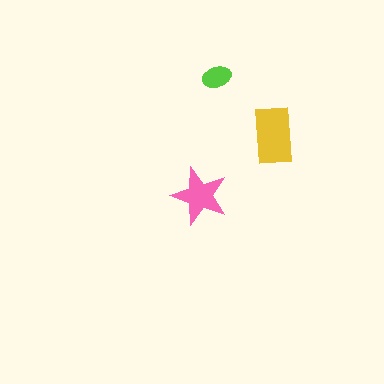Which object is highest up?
The lime ellipse is topmost.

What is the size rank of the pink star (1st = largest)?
2nd.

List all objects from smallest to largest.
The lime ellipse, the pink star, the yellow rectangle.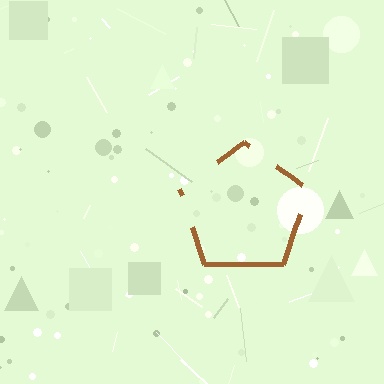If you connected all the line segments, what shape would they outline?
They would outline a pentagon.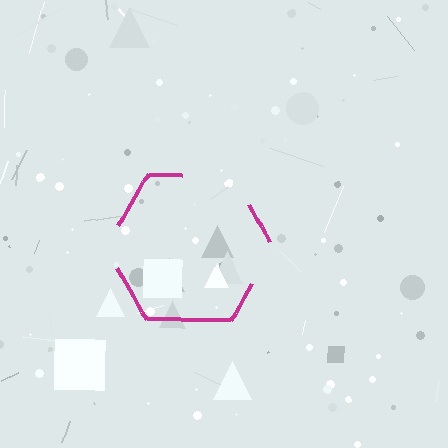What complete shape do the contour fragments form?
The contour fragments form a hexagon.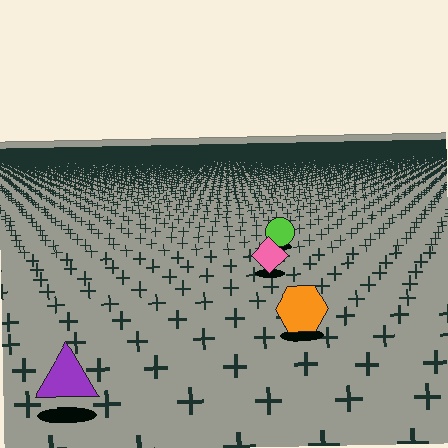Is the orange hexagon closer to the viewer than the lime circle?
Yes. The orange hexagon is closer — you can tell from the texture gradient: the ground texture is coarser near it.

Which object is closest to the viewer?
The purple triangle is closest. The texture marks near it are larger and more spread out.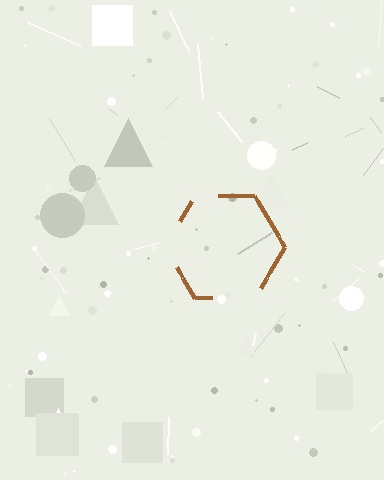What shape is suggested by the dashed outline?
The dashed outline suggests a hexagon.